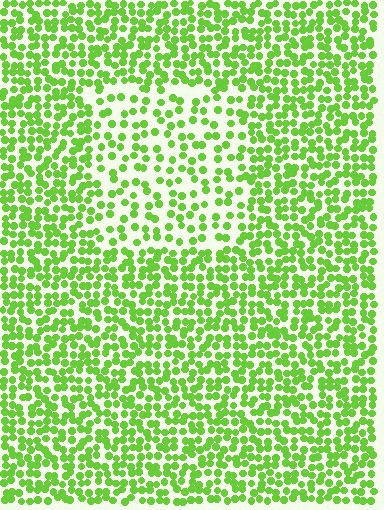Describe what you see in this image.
The image contains small lime elements arranged at two different densities. A rectangle-shaped region is visible where the elements are less densely packed than the surrounding area.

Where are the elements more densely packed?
The elements are more densely packed outside the rectangle boundary.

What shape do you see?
I see a rectangle.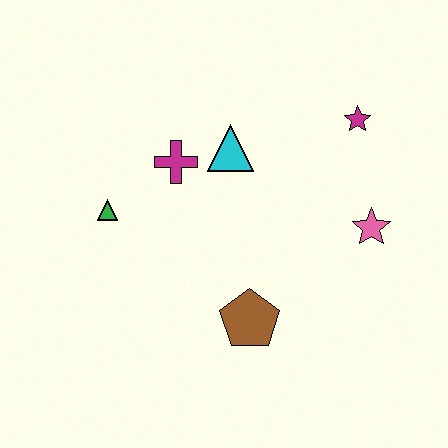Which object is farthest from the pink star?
The green triangle is farthest from the pink star.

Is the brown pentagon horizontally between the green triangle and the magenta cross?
No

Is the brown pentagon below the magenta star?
Yes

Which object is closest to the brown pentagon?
The pink star is closest to the brown pentagon.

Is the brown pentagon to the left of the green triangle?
No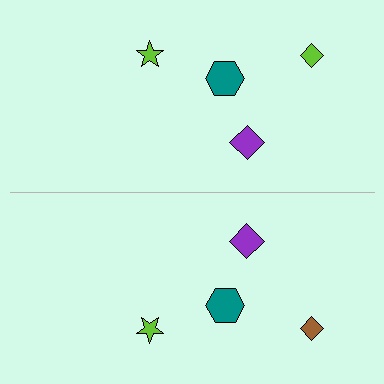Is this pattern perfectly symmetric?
No, the pattern is not perfectly symmetric. The brown diamond on the bottom side breaks the symmetry — its mirror counterpart is lime.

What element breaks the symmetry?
The brown diamond on the bottom side breaks the symmetry — its mirror counterpart is lime.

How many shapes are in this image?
There are 8 shapes in this image.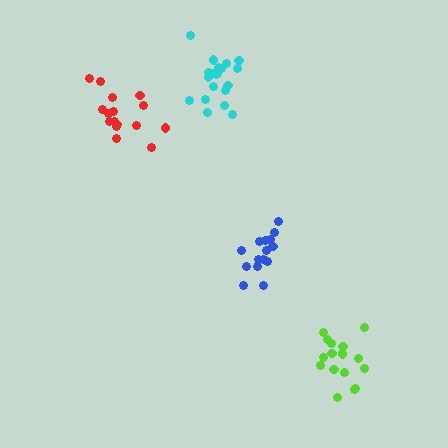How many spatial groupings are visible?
There are 4 spatial groupings.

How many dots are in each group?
Group 1: 16 dots, Group 2: 17 dots, Group 3: 15 dots, Group 4: 20 dots (68 total).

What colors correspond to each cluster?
The clusters are colored: red, lime, blue, cyan.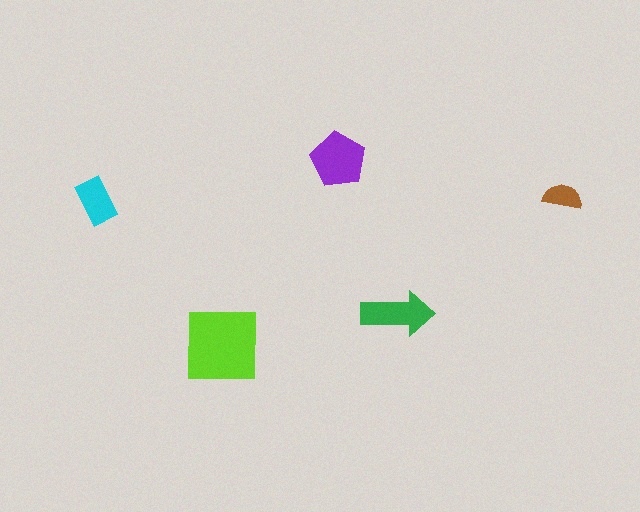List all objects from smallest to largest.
The brown semicircle, the cyan rectangle, the green arrow, the purple pentagon, the lime square.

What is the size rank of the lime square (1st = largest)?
1st.